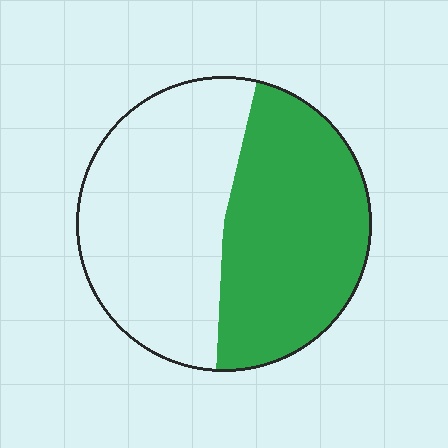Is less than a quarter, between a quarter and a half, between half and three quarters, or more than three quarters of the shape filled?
Between a quarter and a half.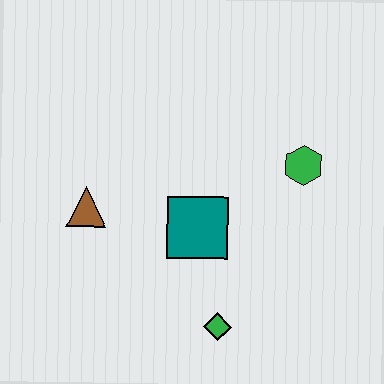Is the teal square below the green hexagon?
Yes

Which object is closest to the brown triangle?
The teal square is closest to the brown triangle.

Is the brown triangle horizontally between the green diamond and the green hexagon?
No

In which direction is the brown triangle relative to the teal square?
The brown triangle is to the left of the teal square.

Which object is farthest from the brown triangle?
The green hexagon is farthest from the brown triangle.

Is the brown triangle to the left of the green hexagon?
Yes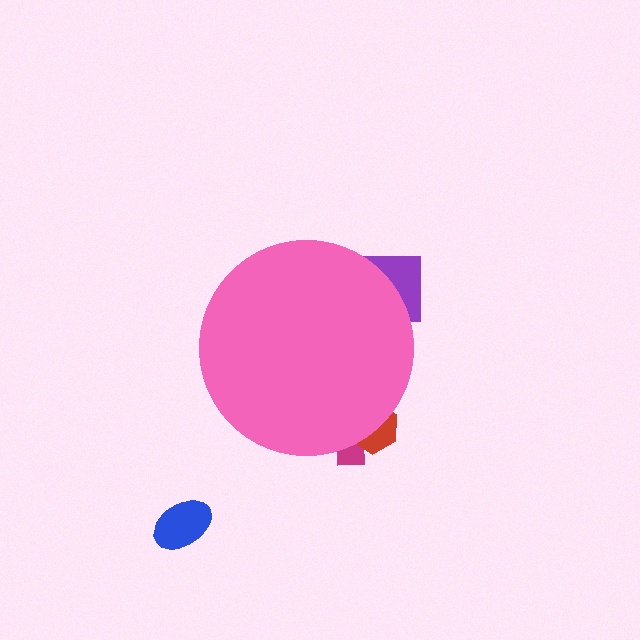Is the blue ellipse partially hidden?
No, the blue ellipse is fully visible.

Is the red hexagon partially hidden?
Yes, the red hexagon is partially hidden behind the pink circle.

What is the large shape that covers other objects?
A pink circle.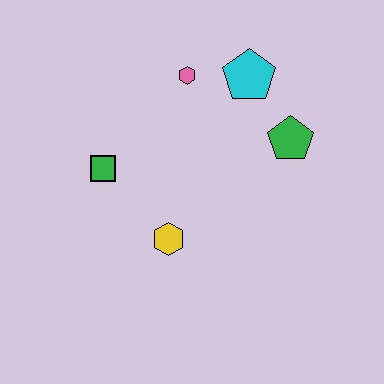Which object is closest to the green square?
The yellow hexagon is closest to the green square.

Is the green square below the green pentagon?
Yes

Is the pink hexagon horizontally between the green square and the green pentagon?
Yes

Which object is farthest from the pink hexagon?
The yellow hexagon is farthest from the pink hexagon.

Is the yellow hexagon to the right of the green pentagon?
No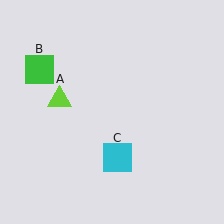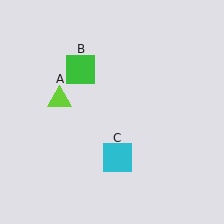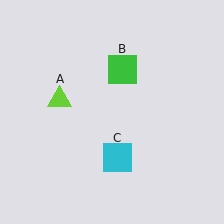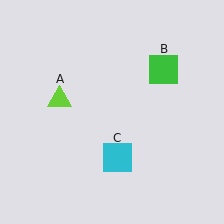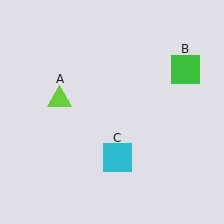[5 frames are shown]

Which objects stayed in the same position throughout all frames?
Lime triangle (object A) and cyan square (object C) remained stationary.